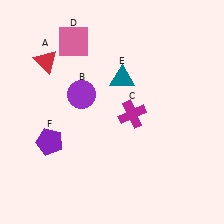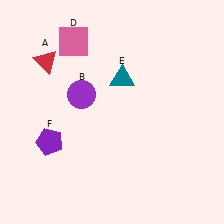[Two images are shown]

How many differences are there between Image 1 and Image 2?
There is 1 difference between the two images.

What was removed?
The magenta cross (C) was removed in Image 2.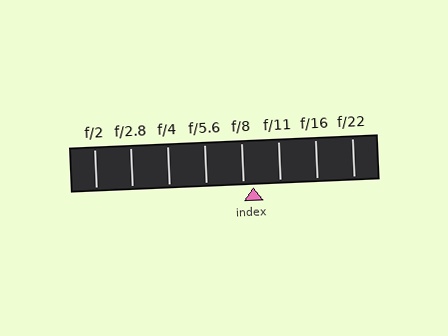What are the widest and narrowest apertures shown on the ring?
The widest aperture shown is f/2 and the narrowest is f/22.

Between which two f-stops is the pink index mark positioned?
The index mark is between f/8 and f/11.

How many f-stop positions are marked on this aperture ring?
There are 8 f-stop positions marked.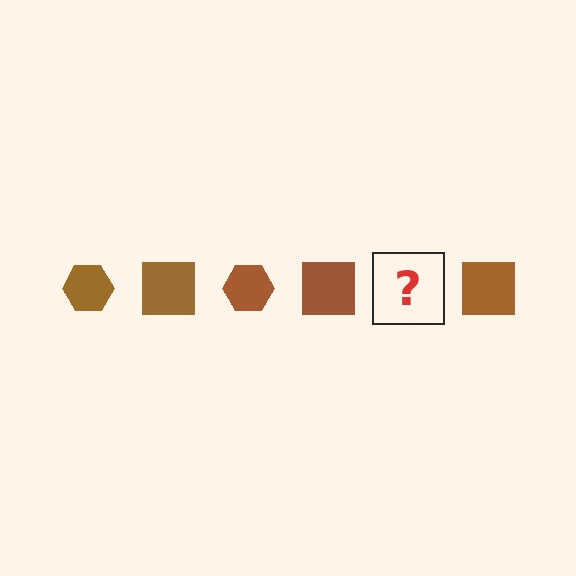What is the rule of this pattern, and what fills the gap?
The rule is that the pattern cycles through hexagon, square shapes in brown. The gap should be filled with a brown hexagon.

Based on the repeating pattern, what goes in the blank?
The blank should be a brown hexagon.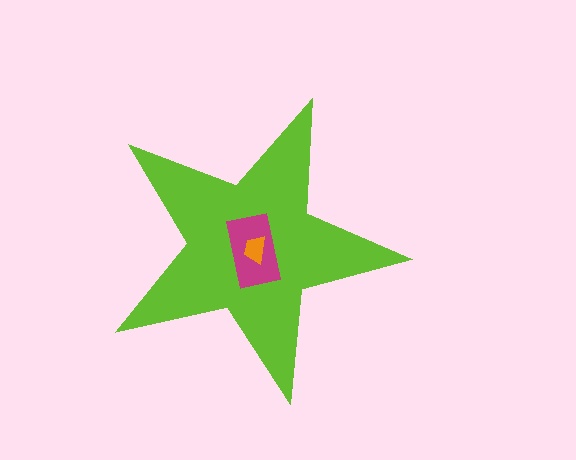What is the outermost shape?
The lime star.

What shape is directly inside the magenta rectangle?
The orange trapezoid.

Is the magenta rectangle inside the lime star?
Yes.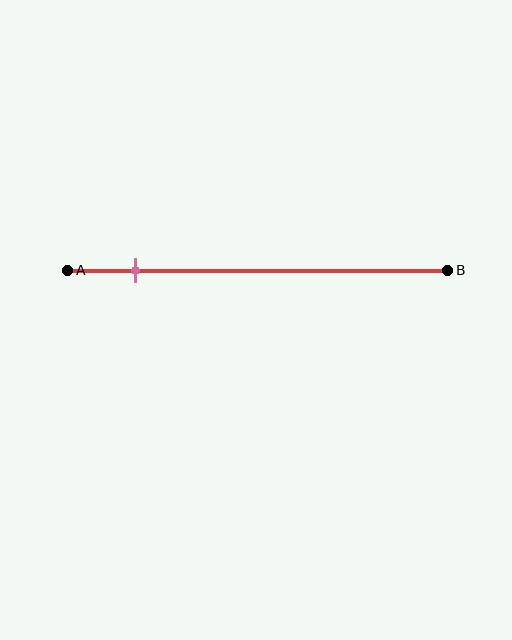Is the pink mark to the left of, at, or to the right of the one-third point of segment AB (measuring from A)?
The pink mark is to the left of the one-third point of segment AB.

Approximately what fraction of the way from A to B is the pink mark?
The pink mark is approximately 20% of the way from A to B.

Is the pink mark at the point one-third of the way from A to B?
No, the mark is at about 20% from A, not at the 33% one-third point.